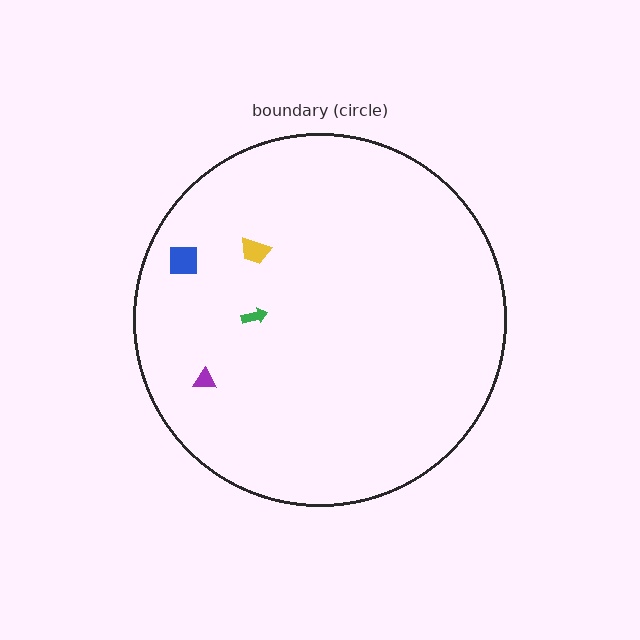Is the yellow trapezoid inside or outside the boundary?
Inside.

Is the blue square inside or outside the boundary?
Inside.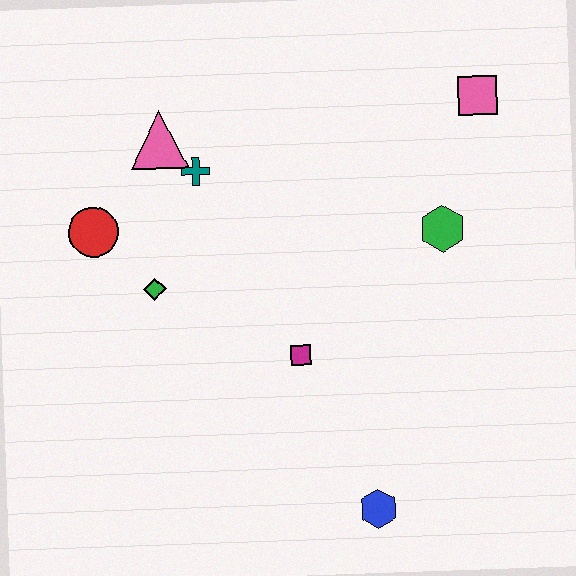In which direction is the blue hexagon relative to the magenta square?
The blue hexagon is below the magenta square.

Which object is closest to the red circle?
The green diamond is closest to the red circle.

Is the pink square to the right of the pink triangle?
Yes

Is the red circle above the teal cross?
No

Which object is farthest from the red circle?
The pink square is farthest from the red circle.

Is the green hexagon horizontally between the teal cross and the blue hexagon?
No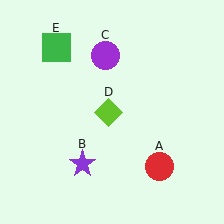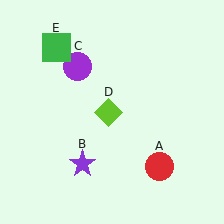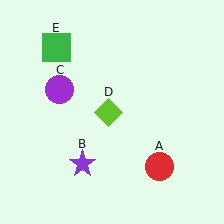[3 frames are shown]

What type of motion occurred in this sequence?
The purple circle (object C) rotated counterclockwise around the center of the scene.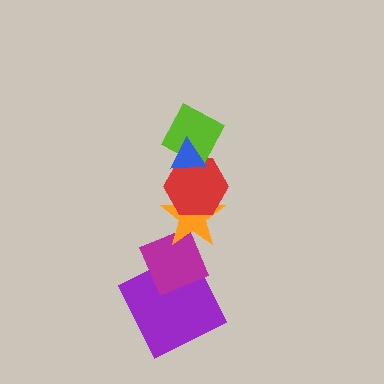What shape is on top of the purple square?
The magenta diamond is on top of the purple square.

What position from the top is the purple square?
The purple square is 6th from the top.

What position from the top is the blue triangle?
The blue triangle is 1st from the top.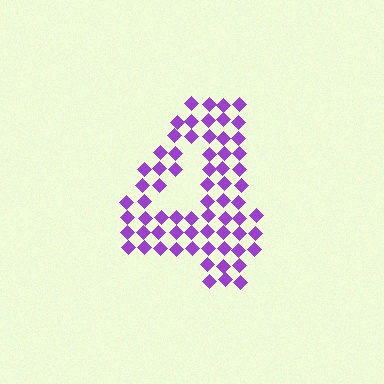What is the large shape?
The large shape is the digit 4.